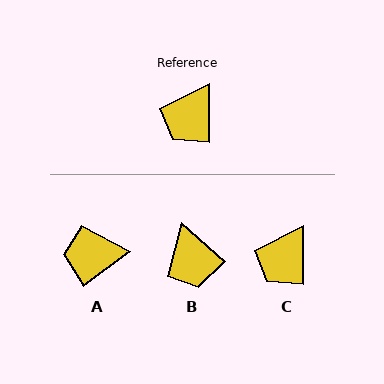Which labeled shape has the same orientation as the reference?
C.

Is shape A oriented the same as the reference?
No, it is off by about 54 degrees.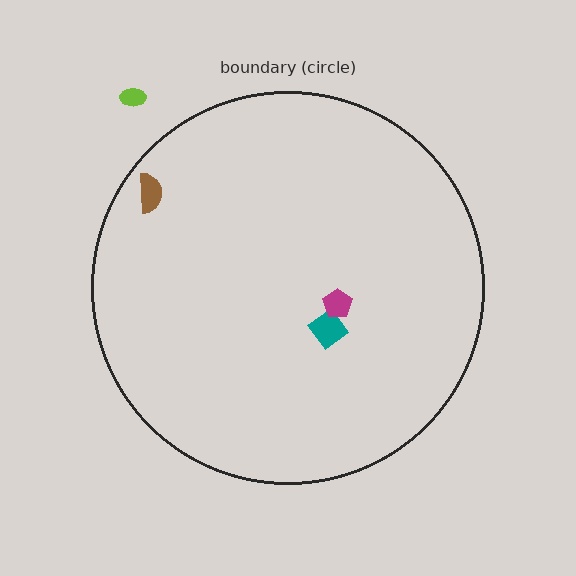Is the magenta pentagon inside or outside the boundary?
Inside.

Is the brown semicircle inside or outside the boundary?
Inside.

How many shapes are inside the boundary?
3 inside, 1 outside.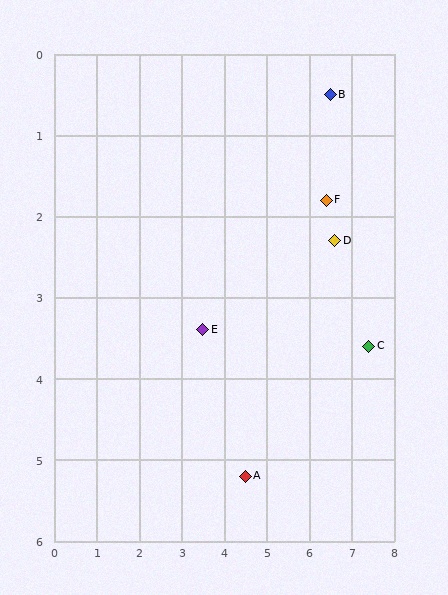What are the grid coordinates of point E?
Point E is at approximately (3.5, 3.4).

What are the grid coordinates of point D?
Point D is at approximately (6.6, 2.3).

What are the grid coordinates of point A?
Point A is at approximately (4.5, 5.2).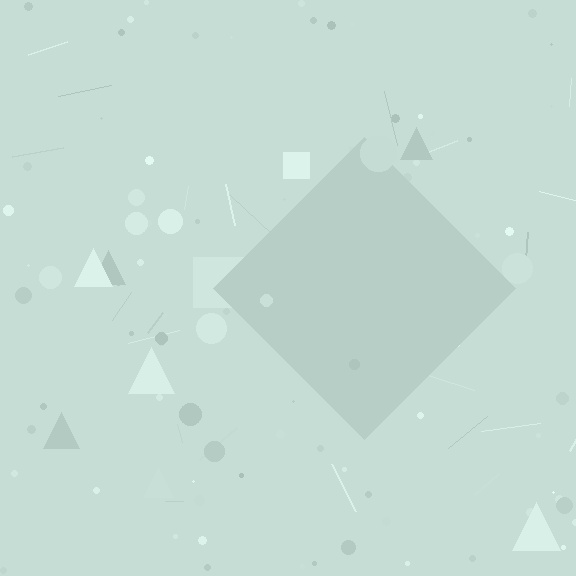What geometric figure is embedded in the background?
A diamond is embedded in the background.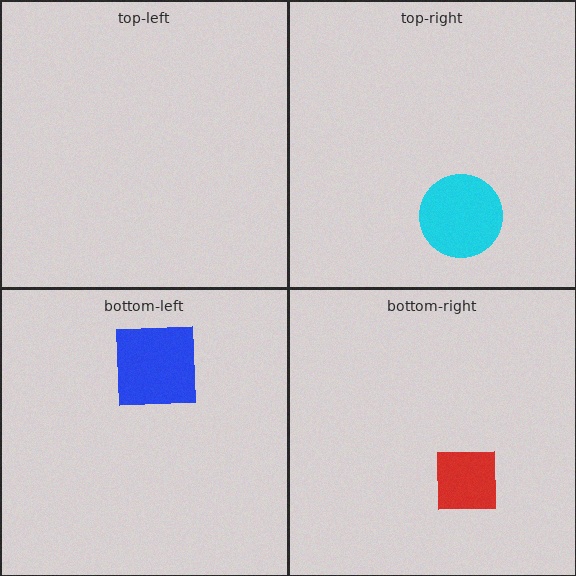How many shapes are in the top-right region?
1.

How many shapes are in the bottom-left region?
1.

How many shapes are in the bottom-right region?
1.